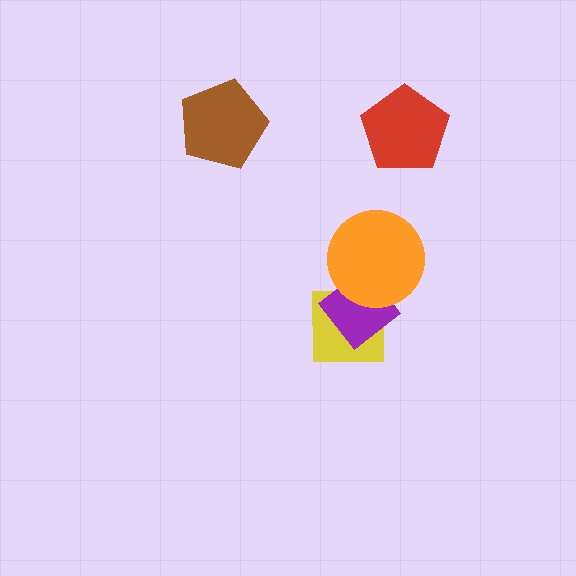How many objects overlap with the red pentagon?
0 objects overlap with the red pentagon.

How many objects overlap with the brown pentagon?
0 objects overlap with the brown pentagon.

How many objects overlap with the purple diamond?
2 objects overlap with the purple diamond.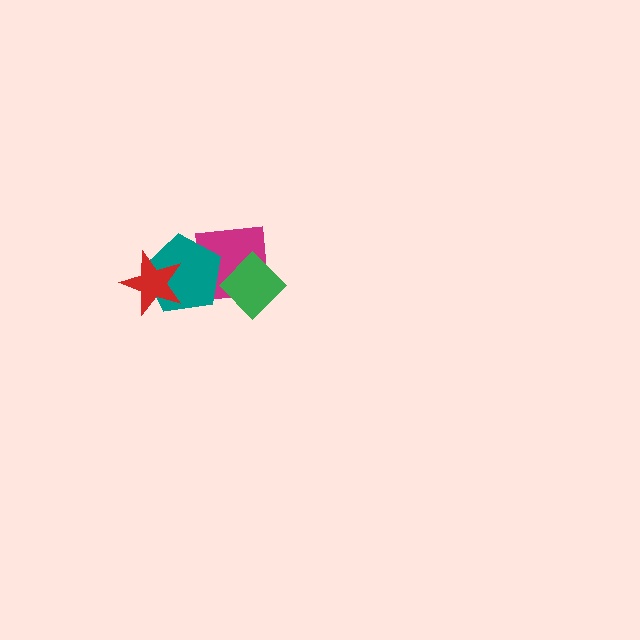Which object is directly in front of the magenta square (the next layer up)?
The teal pentagon is directly in front of the magenta square.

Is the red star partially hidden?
No, no other shape covers it.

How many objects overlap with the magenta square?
2 objects overlap with the magenta square.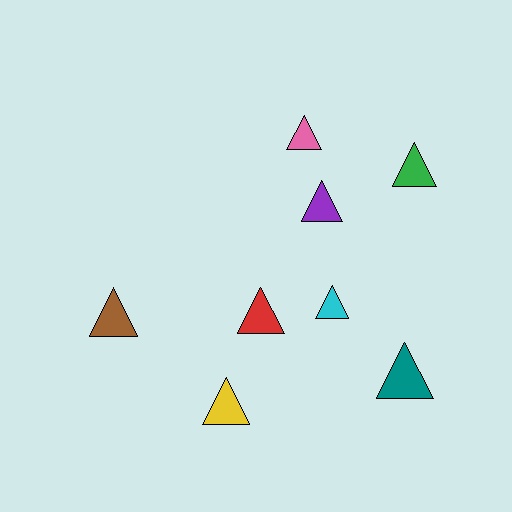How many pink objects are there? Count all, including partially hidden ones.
There is 1 pink object.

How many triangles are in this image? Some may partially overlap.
There are 8 triangles.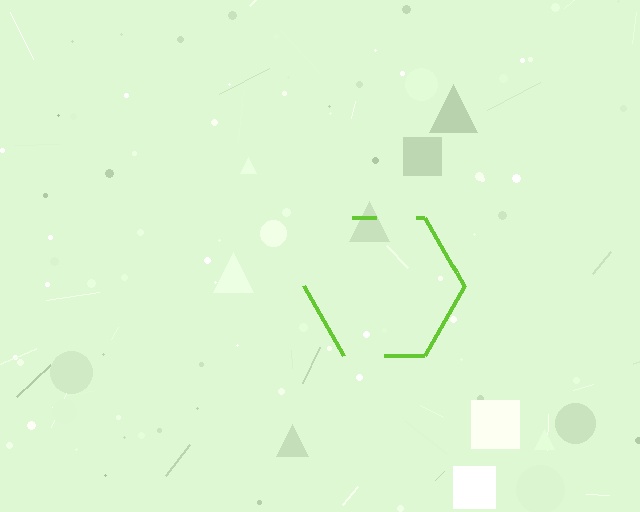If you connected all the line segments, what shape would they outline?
They would outline a hexagon.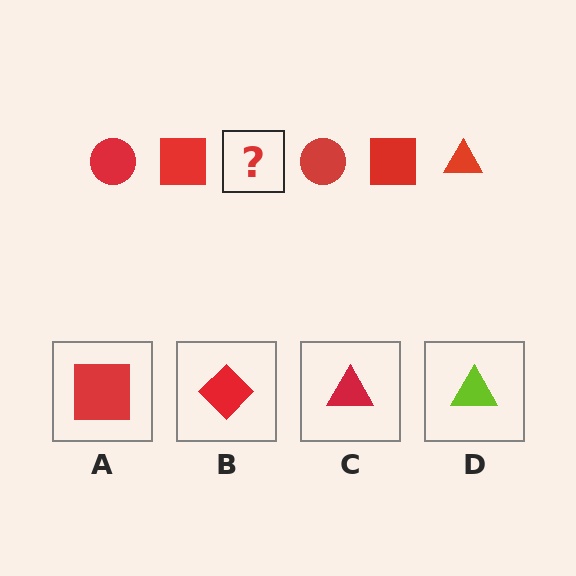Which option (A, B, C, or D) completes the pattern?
C.